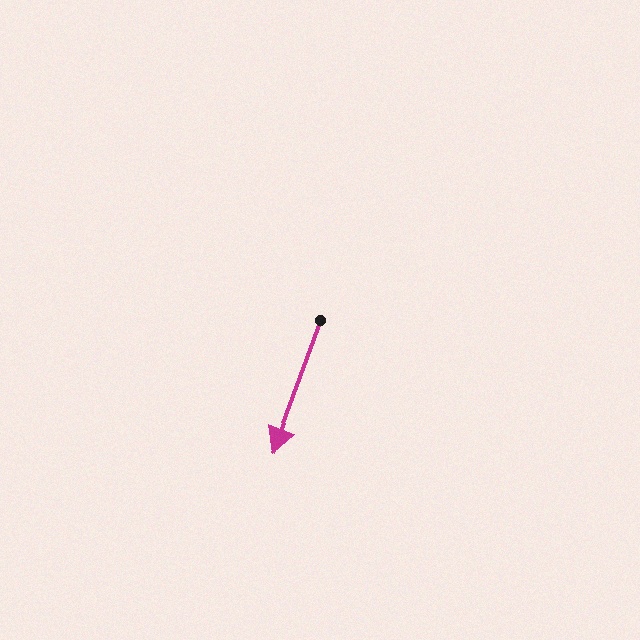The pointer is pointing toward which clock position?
Roughly 7 o'clock.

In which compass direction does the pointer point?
South.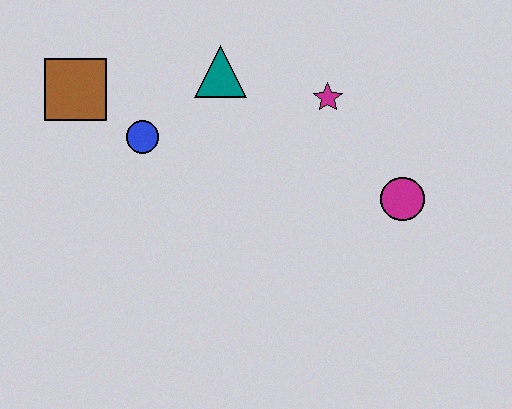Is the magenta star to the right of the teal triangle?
Yes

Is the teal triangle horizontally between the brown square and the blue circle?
No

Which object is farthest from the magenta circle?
The brown square is farthest from the magenta circle.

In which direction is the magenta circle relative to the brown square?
The magenta circle is to the right of the brown square.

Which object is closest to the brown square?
The blue circle is closest to the brown square.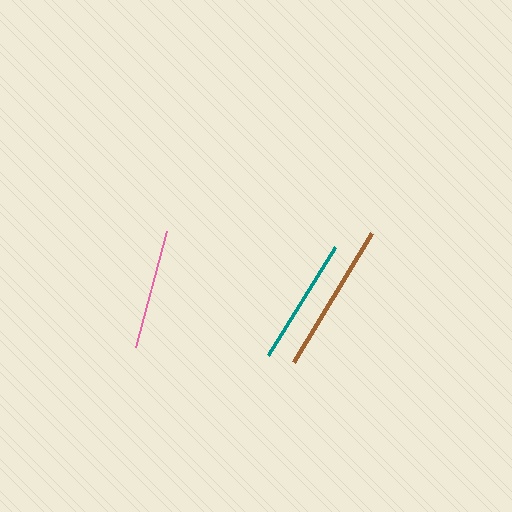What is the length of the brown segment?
The brown segment is approximately 151 pixels long.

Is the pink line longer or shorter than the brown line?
The brown line is longer than the pink line.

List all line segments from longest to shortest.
From longest to shortest: brown, teal, pink.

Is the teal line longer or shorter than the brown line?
The brown line is longer than the teal line.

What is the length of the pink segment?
The pink segment is approximately 121 pixels long.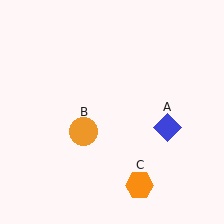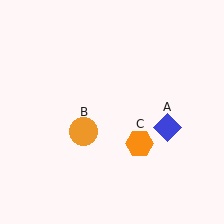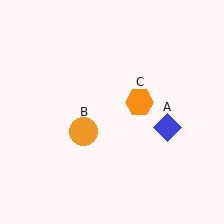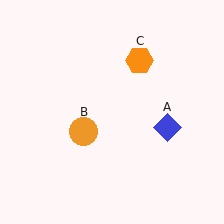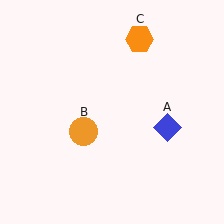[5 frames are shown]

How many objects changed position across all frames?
1 object changed position: orange hexagon (object C).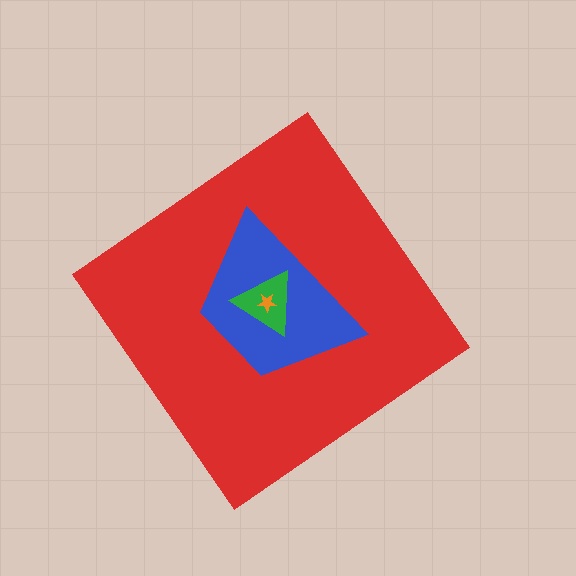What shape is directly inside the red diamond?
The blue trapezoid.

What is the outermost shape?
The red diamond.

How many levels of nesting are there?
4.